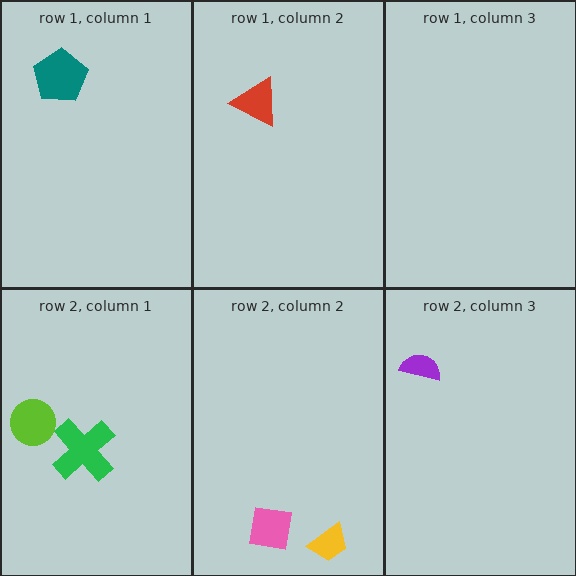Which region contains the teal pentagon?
The row 1, column 1 region.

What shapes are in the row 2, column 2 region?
The yellow trapezoid, the pink square.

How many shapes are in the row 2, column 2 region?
2.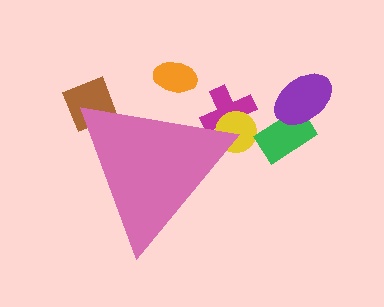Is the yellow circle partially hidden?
Yes, the yellow circle is partially hidden behind the pink triangle.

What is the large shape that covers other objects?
A pink triangle.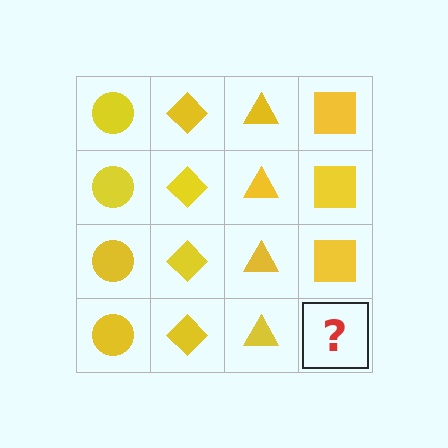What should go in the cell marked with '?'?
The missing cell should contain a yellow square.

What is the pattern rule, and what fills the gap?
The rule is that each column has a consistent shape. The gap should be filled with a yellow square.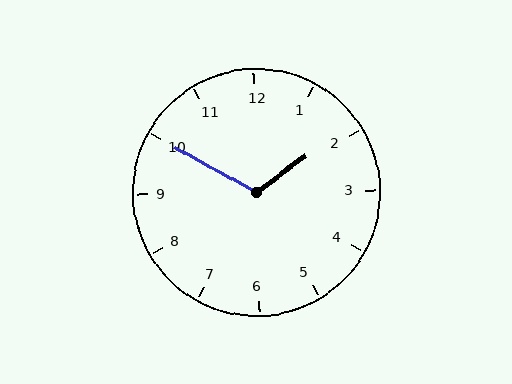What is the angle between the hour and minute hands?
Approximately 115 degrees.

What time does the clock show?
1:50.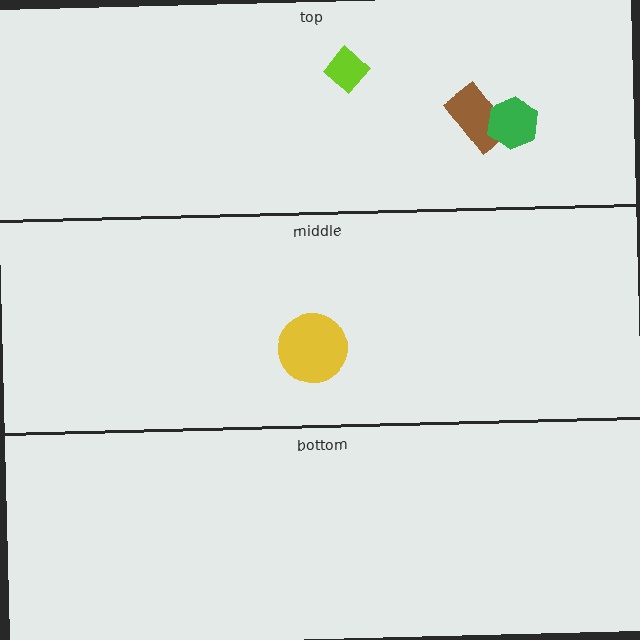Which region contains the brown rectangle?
The top region.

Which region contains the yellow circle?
The middle region.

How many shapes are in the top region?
4.